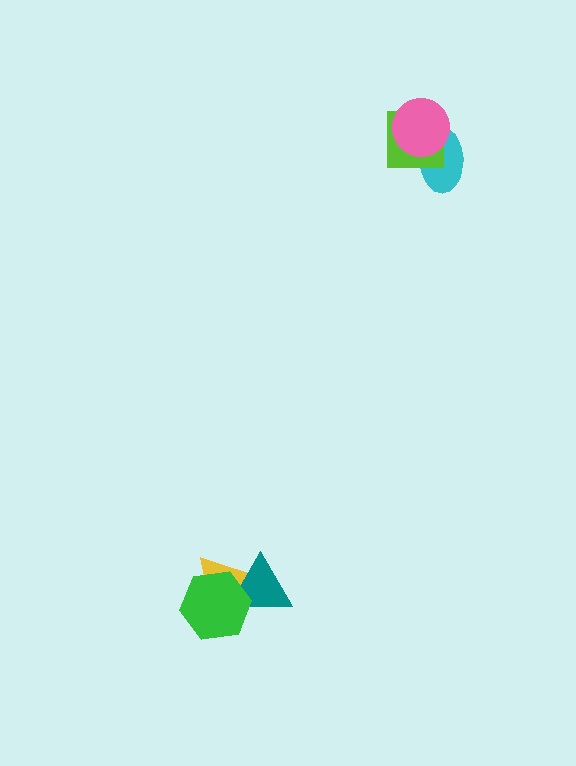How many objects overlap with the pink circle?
2 objects overlap with the pink circle.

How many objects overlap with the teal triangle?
2 objects overlap with the teal triangle.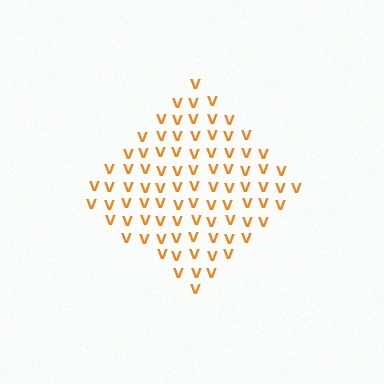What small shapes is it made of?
It is made of small letter V's.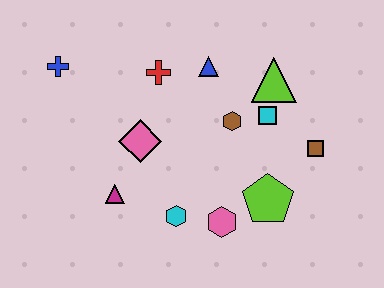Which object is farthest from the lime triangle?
The blue cross is farthest from the lime triangle.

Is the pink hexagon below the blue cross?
Yes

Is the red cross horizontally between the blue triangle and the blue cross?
Yes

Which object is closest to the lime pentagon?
The pink hexagon is closest to the lime pentagon.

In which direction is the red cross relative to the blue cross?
The red cross is to the right of the blue cross.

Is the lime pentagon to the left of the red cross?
No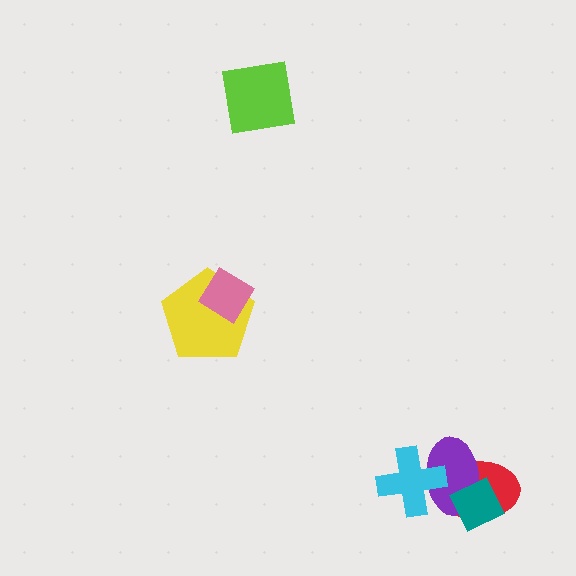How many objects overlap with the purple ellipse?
3 objects overlap with the purple ellipse.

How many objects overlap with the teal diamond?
2 objects overlap with the teal diamond.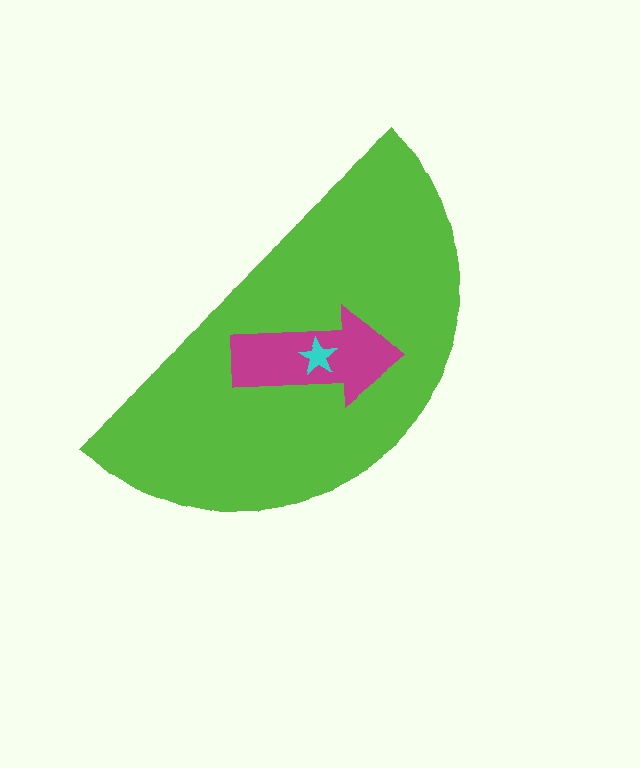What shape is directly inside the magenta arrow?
The cyan star.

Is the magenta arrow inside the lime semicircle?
Yes.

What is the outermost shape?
The lime semicircle.